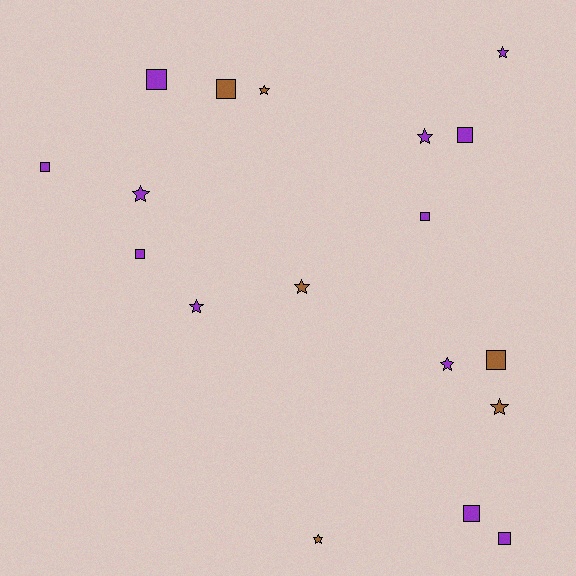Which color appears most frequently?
Purple, with 12 objects.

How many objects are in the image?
There are 18 objects.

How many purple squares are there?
There are 7 purple squares.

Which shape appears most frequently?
Square, with 9 objects.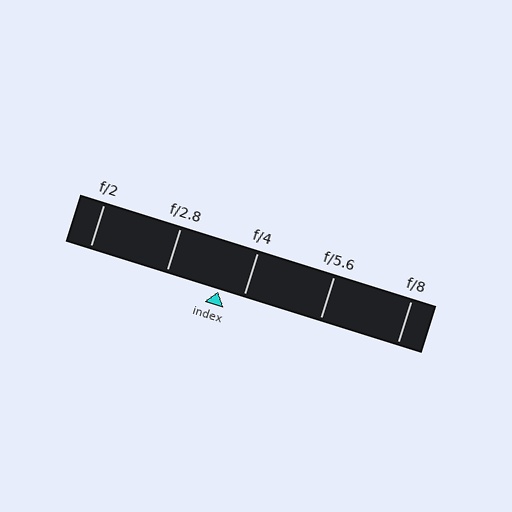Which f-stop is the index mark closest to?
The index mark is closest to f/4.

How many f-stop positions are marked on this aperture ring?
There are 5 f-stop positions marked.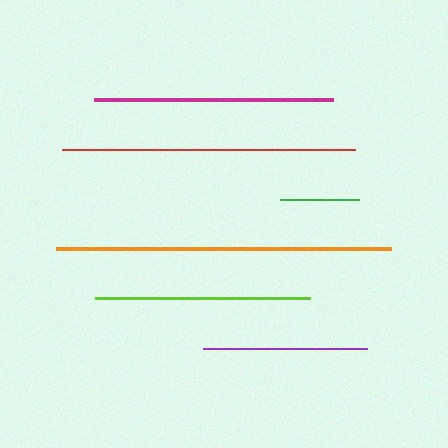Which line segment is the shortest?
The green line is the shortest at approximately 79 pixels.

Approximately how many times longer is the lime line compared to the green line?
The lime line is approximately 2.7 times the length of the green line.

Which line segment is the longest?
The orange line is the longest at approximately 335 pixels.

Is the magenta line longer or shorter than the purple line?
The magenta line is longer than the purple line.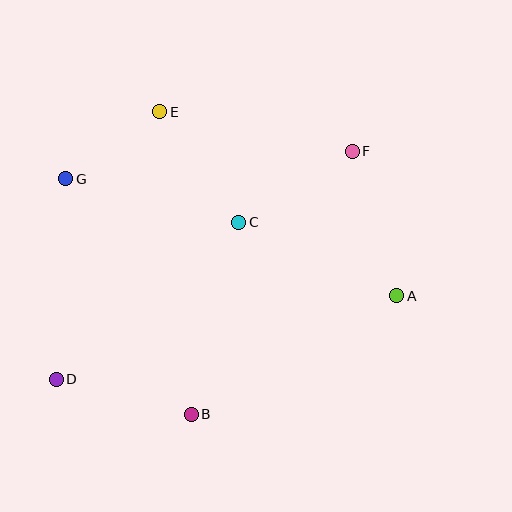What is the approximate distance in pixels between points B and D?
The distance between B and D is approximately 139 pixels.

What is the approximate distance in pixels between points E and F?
The distance between E and F is approximately 196 pixels.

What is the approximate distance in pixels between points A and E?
The distance between A and E is approximately 300 pixels.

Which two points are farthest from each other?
Points D and F are farthest from each other.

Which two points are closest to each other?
Points E and G are closest to each other.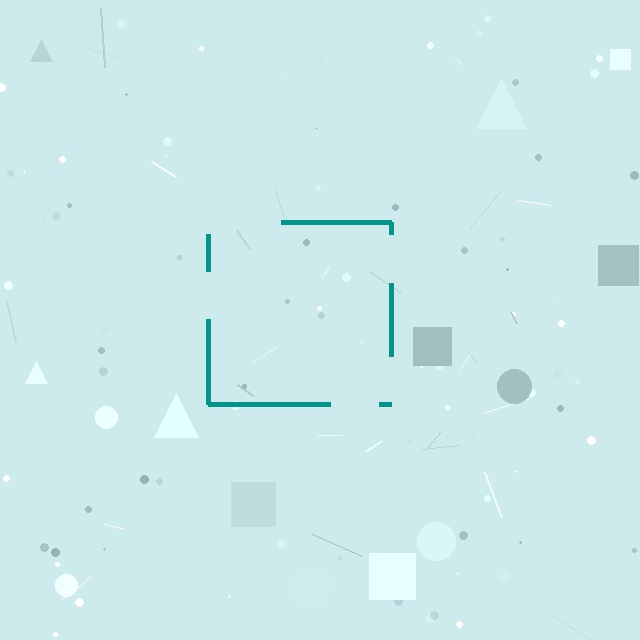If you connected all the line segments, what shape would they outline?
They would outline a square.